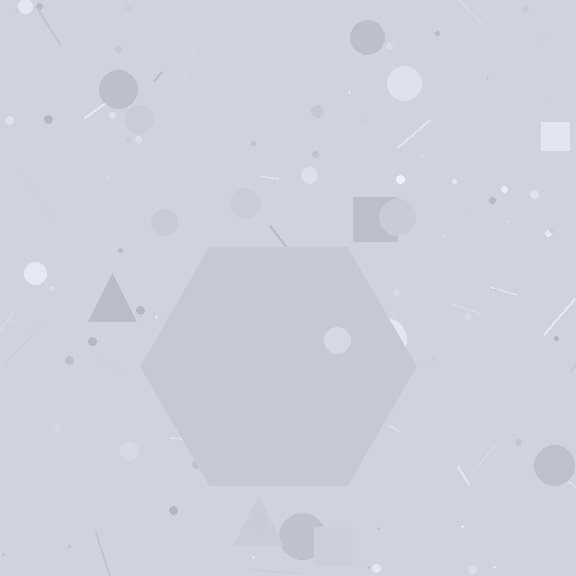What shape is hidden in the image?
A hexagon is hidden in the image.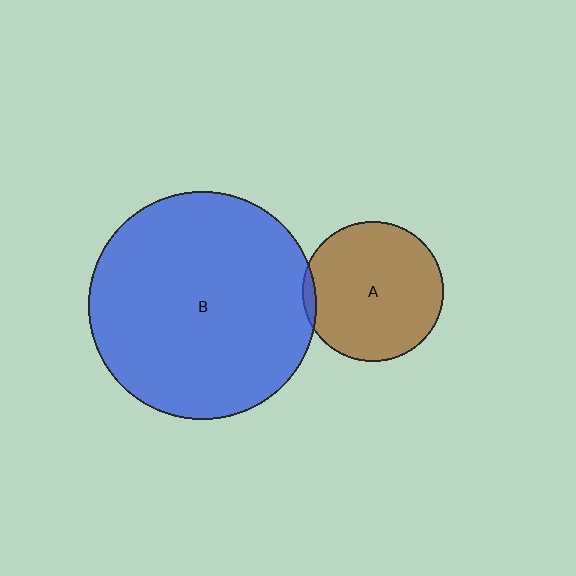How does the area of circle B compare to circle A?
Approximately 2.6 times.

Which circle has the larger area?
Circle B (blue).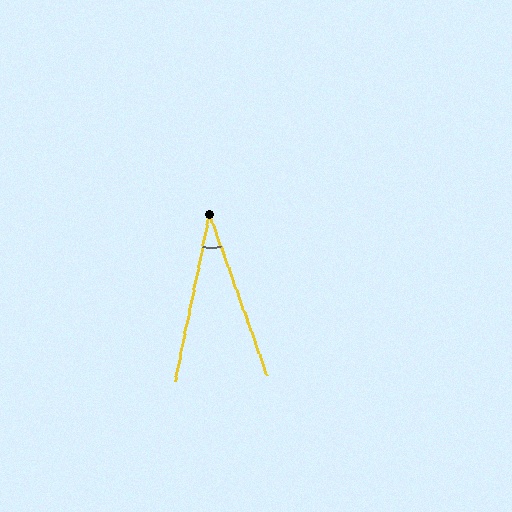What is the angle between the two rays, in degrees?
Approximately 32 degrees.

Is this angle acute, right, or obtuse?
It is acute.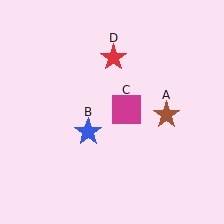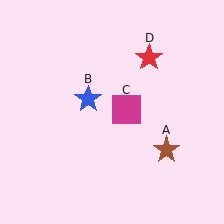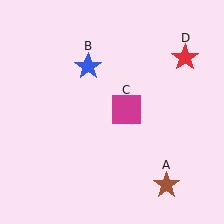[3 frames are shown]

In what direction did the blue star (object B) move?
The blue star (object B) moved up.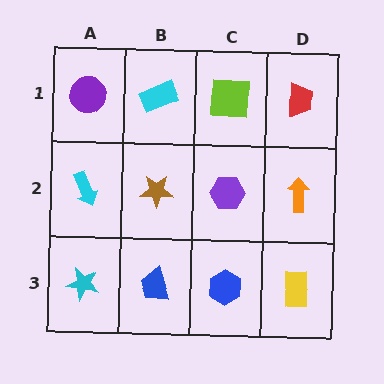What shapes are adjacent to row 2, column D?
A red trapezoid (row 1, column D), a yellow rectangle (row 3, column D), a purple hexagon (row 2, column C).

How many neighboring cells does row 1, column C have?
3.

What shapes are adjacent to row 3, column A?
A cyan arrow (row 2, column A), a blue trapezoid (row 3, column B).